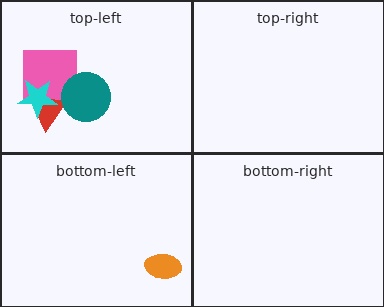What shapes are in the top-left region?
The pink square, the red triangle, the cyan star, the teal circle.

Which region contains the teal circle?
The top-left region.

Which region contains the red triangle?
The top-left region.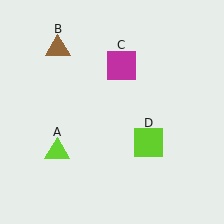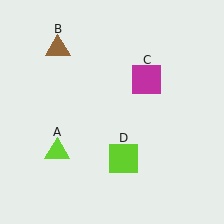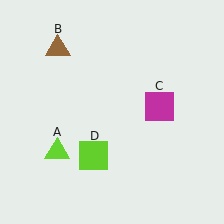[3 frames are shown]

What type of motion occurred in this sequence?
The magenta square (object C), lime square (object D) rotated clockwise around the center of the scene.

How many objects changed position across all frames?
2 objects changed position: magenta square (object C), lime square (object D).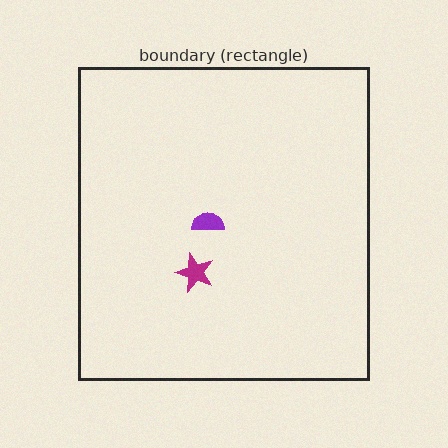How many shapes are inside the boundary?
2 inside, 0 outside.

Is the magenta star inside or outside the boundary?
Inside.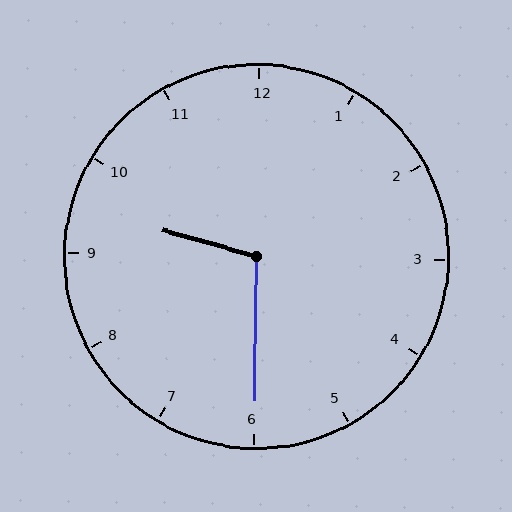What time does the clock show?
9:30.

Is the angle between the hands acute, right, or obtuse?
It is obtuse.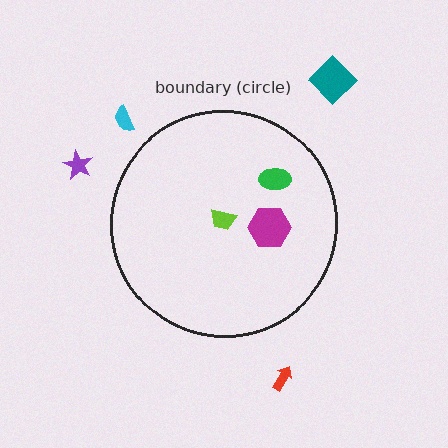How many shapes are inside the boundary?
3 inside, 4 outside.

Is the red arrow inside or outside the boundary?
Outside.